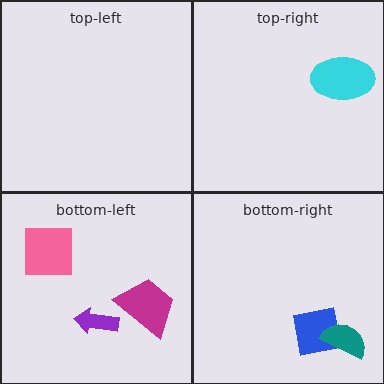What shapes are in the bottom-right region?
The blue square, the teal semicircle.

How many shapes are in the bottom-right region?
2.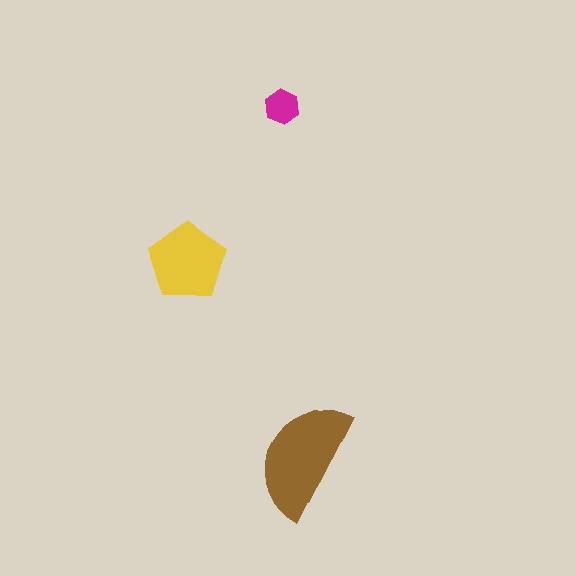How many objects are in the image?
There are 3 objects in the image.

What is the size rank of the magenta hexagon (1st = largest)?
3rd.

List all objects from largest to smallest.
The brown semicircle, the yellow pentagon, the magenta hexagon.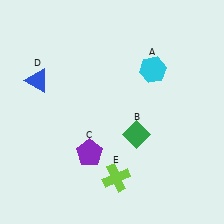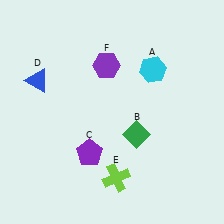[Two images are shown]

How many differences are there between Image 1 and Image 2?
There is 1 difference between the two images.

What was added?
A purple hexagon (F) was added in Image 2.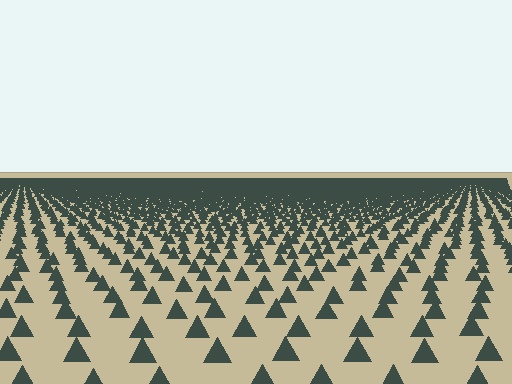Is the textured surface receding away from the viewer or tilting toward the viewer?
The surface is receding away from the viewer. Texture elements get smaller and denser toward the top.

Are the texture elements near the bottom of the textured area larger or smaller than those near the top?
Larger. Near the bottom, elements are closer to the viewer and appear at a bigger on-screen size.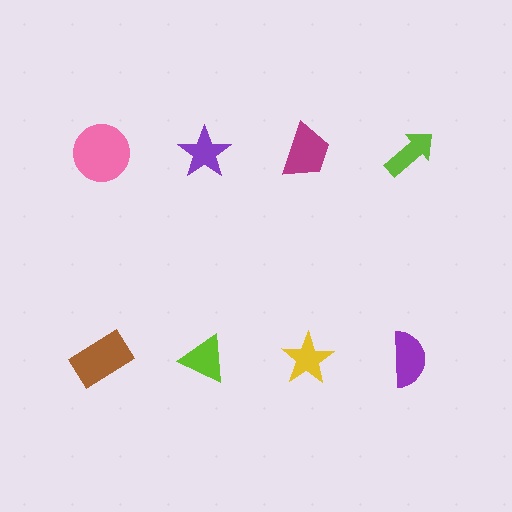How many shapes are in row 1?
4 shapes.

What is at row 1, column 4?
A lime arrow.